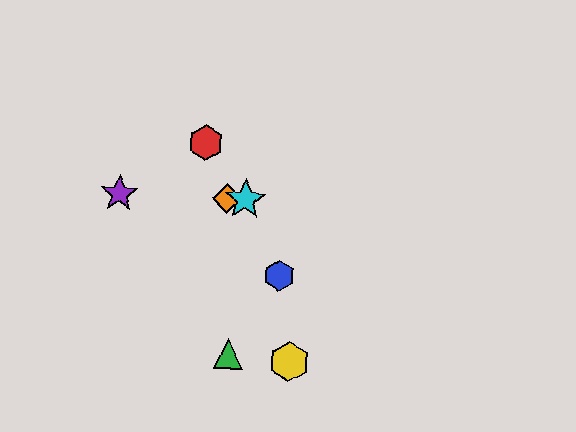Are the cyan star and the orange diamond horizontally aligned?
Yes, both are at y≈199.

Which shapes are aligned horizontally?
The purple star, the orange diamond, the cyan star are aligned horizontally.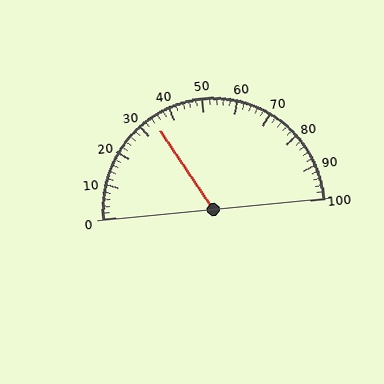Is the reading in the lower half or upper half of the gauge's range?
The reading is in the lower half of the range (0 to 100).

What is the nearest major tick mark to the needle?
The nearest major tick mark is 30.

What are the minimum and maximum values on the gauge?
The gauge ranges from 0 to 100.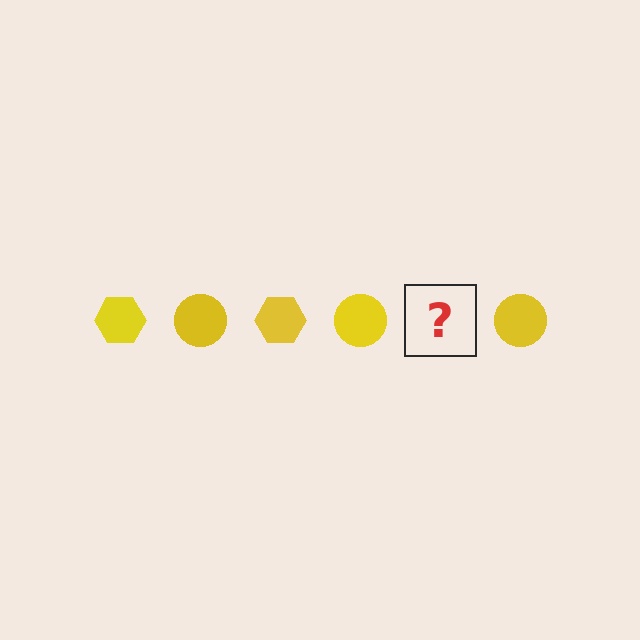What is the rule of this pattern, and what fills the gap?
The rule is that the pattern cycles through hexagon, circle shapes in yellow. The gap should be filled with a yellow hexagon.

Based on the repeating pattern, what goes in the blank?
The blank should be a yellow hexagon.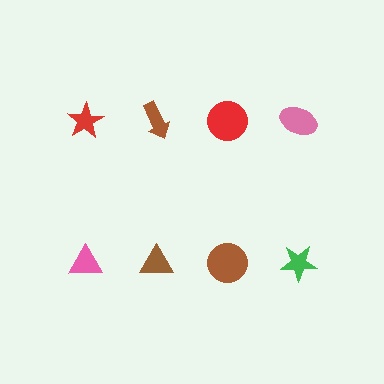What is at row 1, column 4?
A pink ellipse.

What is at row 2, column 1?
A pink triangle.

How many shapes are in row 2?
4 shapes.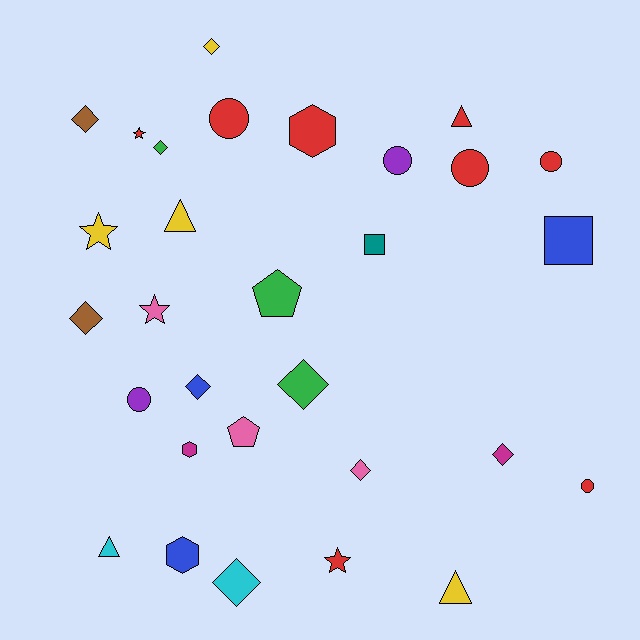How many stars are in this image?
There are 4 stars.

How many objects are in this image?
There are 30 objects.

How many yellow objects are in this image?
There are 4 yellow objects.